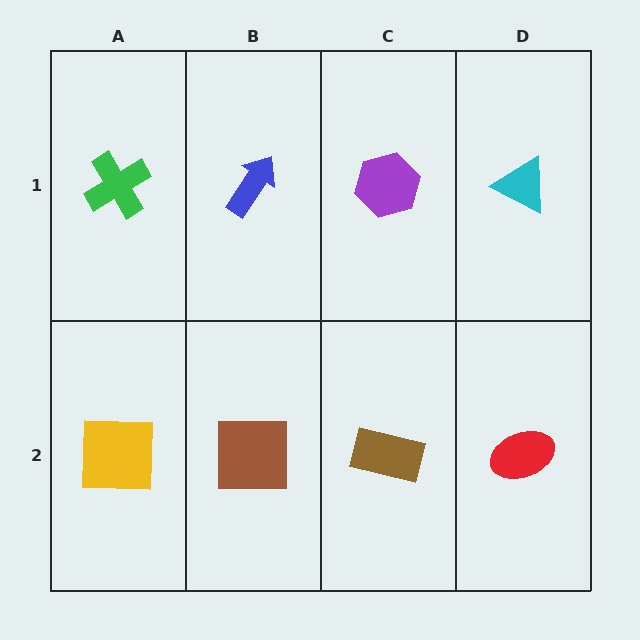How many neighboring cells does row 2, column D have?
2.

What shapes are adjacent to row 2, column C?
A purple hexagon (row 1, column C), a brown square (row 2, column B), a red ellipse (row 2, column D).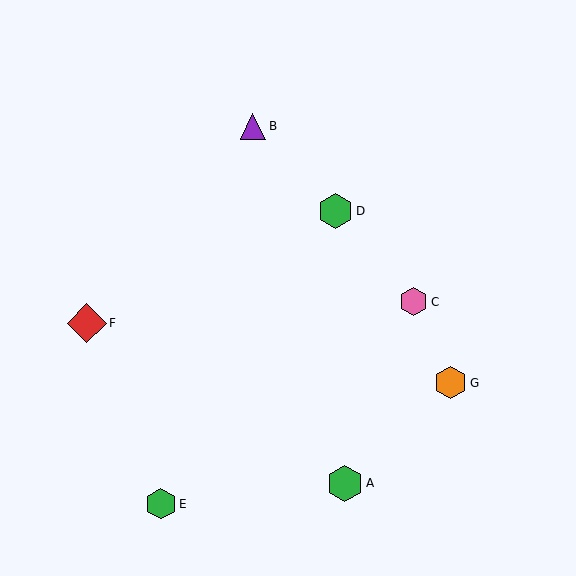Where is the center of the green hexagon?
The center of the green hexagon is at (345, 483).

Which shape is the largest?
The red diamond (labeled F) is the largest.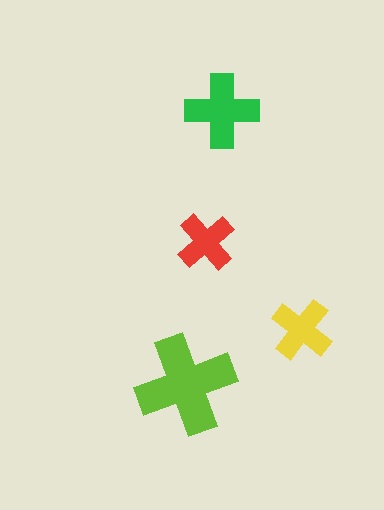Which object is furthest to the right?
The yellow cross is rightmost.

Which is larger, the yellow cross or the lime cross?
The lime one.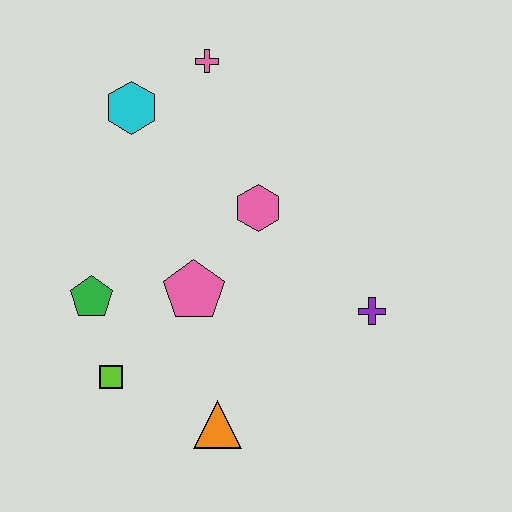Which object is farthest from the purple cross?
The cyan hexagon is farthest from the purple cross.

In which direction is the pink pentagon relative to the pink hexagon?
The pink pentagon is below the pink hexagon.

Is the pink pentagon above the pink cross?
No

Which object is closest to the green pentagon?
The lime square is closest to the green pentagon.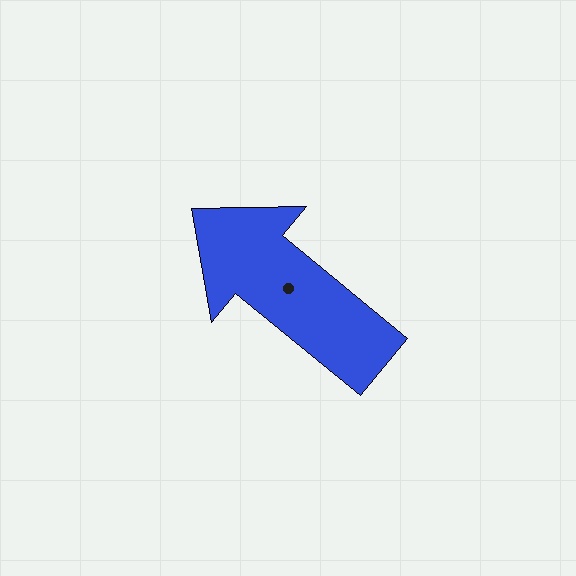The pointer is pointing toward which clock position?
Roughly 10 o'clock.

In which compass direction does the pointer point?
Northwest.